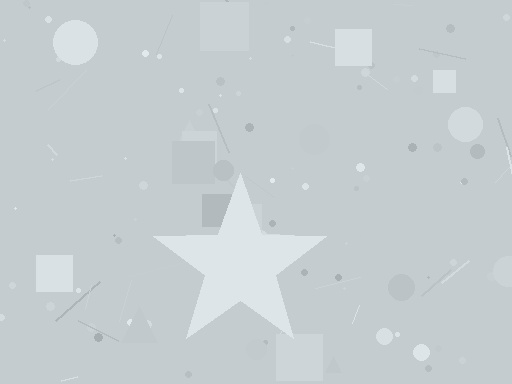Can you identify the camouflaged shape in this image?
The camouflaged shape is a star.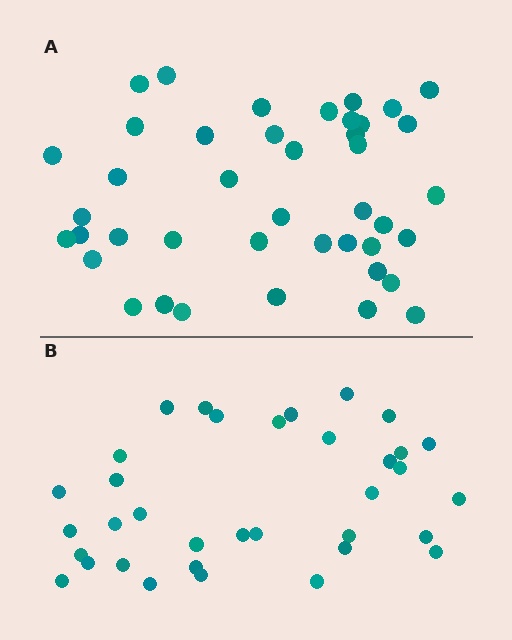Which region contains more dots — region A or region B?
Region A (the top region) has more dots.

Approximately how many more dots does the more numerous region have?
Region A has roughly 8 or so more dots than region B.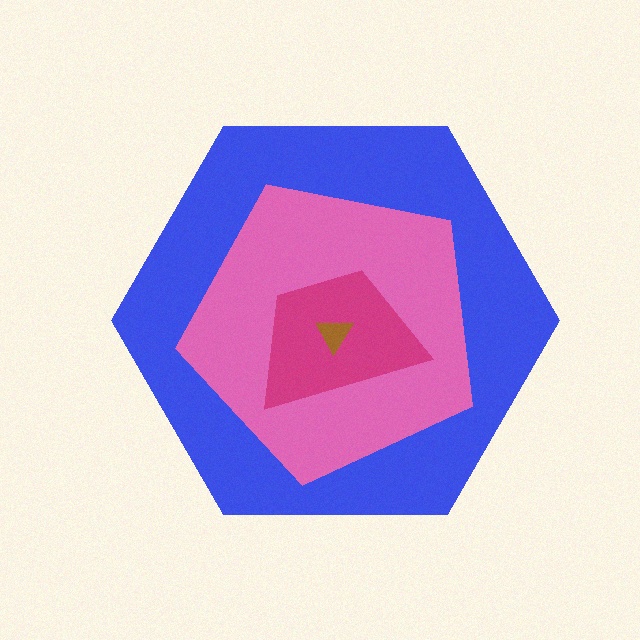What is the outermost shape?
The blue hexagon.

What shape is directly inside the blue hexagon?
The pink pentagon.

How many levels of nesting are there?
4.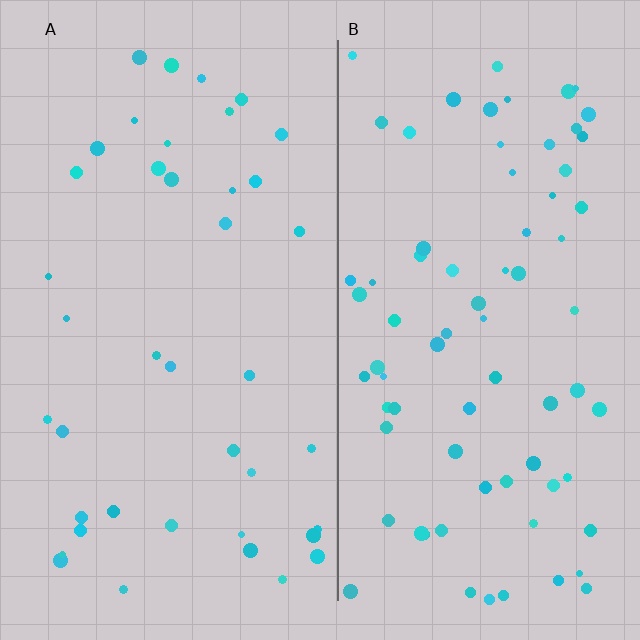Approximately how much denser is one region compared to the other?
Approximately 1.9× — region B over region A.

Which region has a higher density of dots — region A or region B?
B (the right).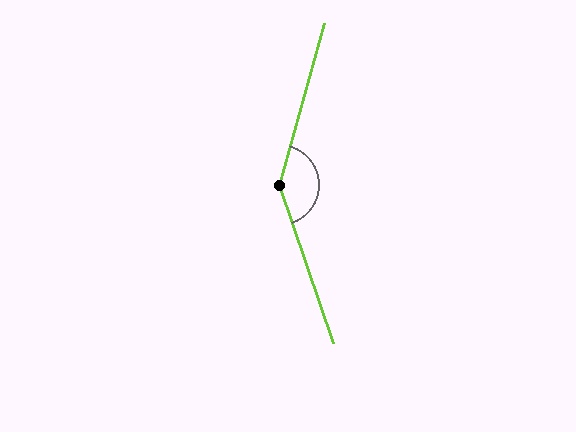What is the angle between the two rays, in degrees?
Approximately 145 degrees.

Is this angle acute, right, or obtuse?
It is obtuse.